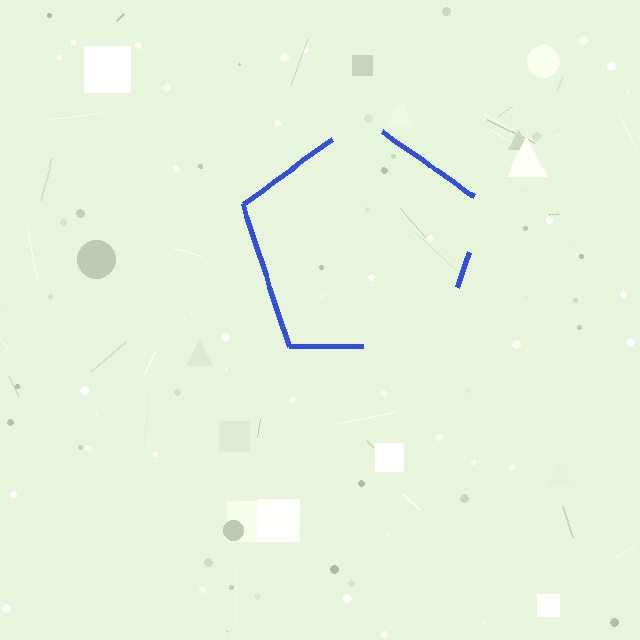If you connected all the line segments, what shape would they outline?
They would outline a pentagon.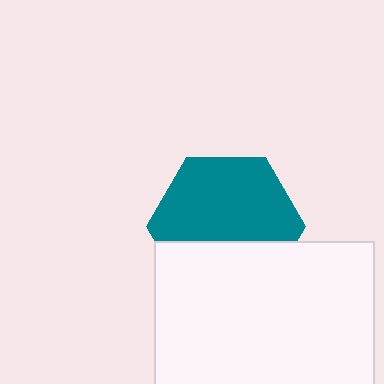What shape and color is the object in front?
The object in front is a white rectangle.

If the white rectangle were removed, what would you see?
You would see the complete teal hexagon.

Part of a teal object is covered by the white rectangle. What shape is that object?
It is a hexagon.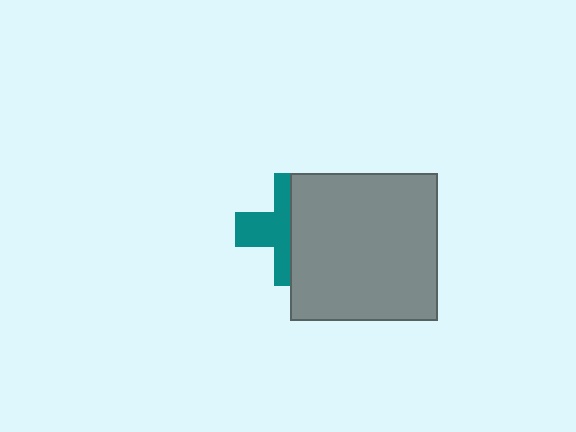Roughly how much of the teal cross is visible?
About half of it is visible (roughly 47%).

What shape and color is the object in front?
The object in front is a gray square.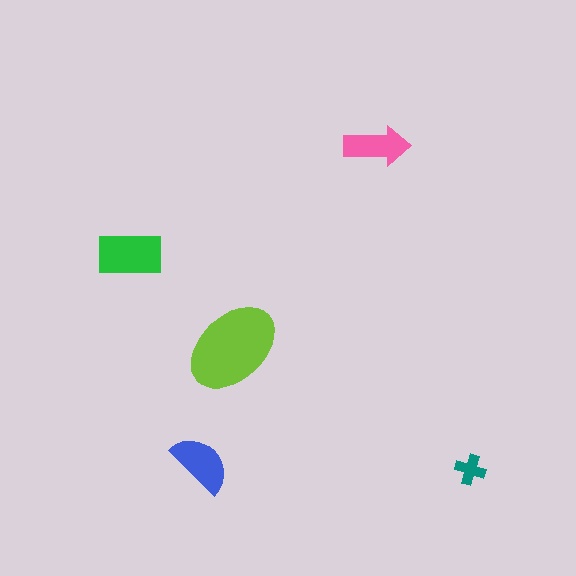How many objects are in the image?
There are 5 objects in the image.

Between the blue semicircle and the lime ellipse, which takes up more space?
The lime ellipse.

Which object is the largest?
The lime ellipse.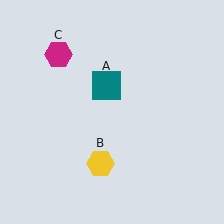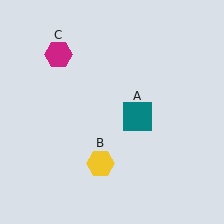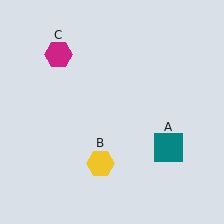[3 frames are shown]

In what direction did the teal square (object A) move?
The teal square (object A) moved down and to the right.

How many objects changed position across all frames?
1 object changed position: teal square (object A).